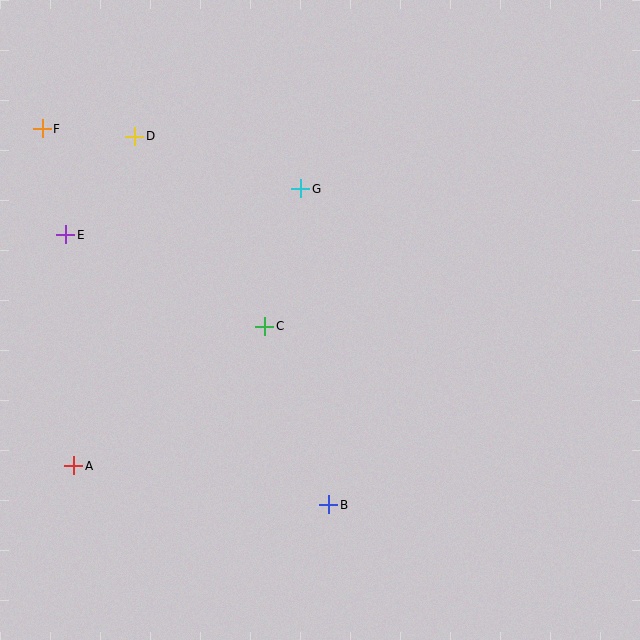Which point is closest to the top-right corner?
Point G is closest to the top-right corner.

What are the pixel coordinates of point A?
Point A is at (74, 466).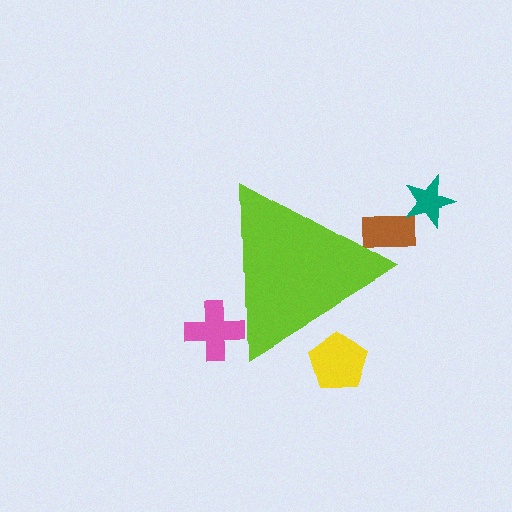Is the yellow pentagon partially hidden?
Yes, the yellow pentagon is partially hidden behind the lime triangle.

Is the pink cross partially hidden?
Yes, the pink cross is partially hidden behind the lime triangle.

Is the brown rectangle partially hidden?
Yes, the brown rectangle is partially hidden behind the lime triangle.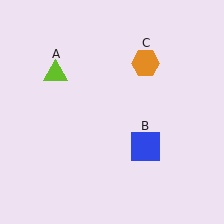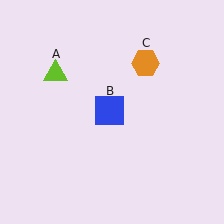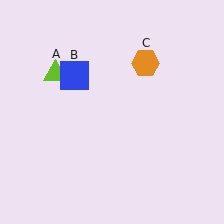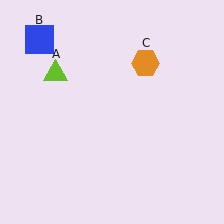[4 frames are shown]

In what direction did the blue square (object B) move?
The blue square (object B) moved up and to the left.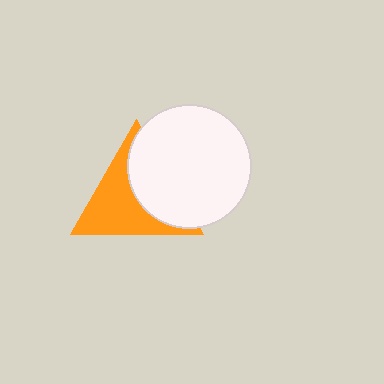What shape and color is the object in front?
The object in front is a white circle.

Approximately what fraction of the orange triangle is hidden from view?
Roughly 44% of the orange triangle is hidden behind the white circle.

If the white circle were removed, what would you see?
You would see the complete orange triangle.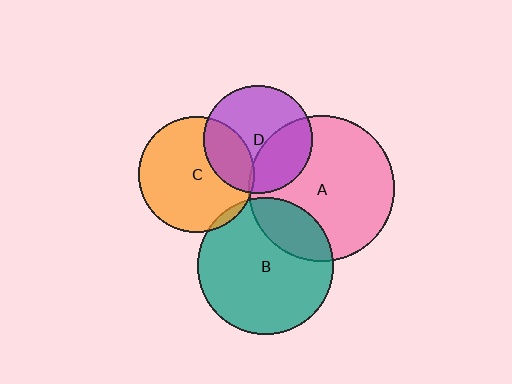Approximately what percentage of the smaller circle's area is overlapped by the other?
Approximately 5%.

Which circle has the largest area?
Circle A (pink).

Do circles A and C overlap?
Yes.